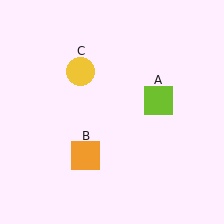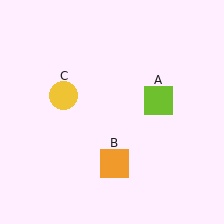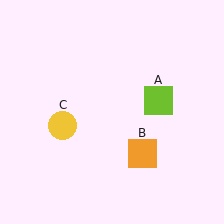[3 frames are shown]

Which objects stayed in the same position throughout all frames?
Lime square (object A) remained stationary.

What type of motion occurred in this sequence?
The orange square (object B), yellow circle (object C) rotated counterclockwise around the center of the scene.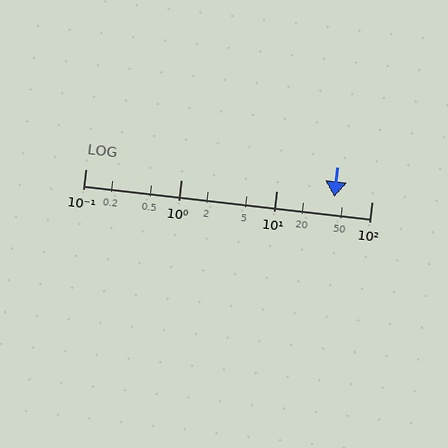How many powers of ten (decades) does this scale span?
The scale spans 3 decades, from 0.1 to 100.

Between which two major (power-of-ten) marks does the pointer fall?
The pointer is between 10 and 100.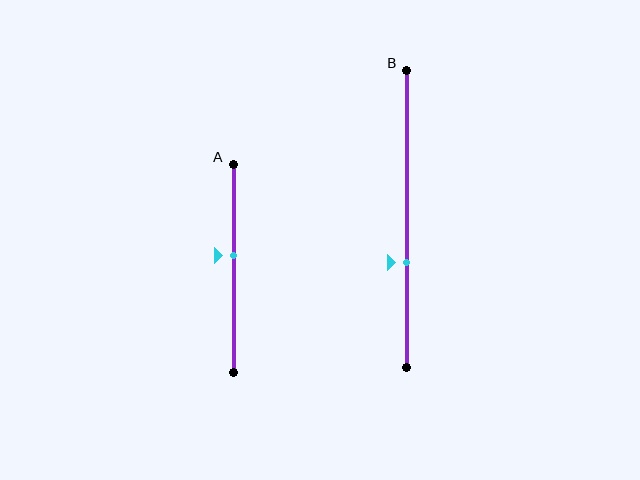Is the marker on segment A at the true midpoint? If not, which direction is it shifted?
No, the marker on segment A is shifted upward by about 6% of the segment length.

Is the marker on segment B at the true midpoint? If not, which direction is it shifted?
No, the marker on segment B is shifted downward by about 15% of the segment length.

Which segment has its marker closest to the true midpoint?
Segment A has its marker closest to the true midpoint.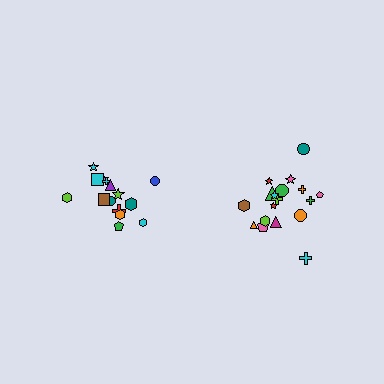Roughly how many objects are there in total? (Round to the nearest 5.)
Roughly 35 objects in total.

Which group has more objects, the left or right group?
The right group.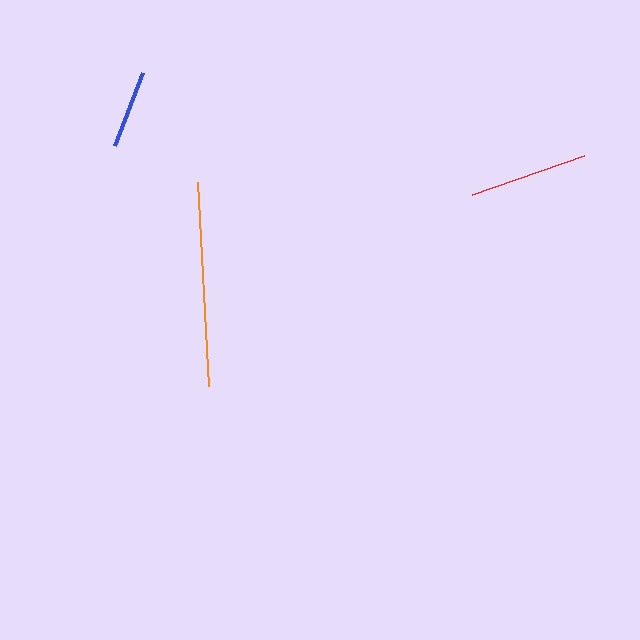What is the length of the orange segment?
The orange segment is approximately 205 pixels long.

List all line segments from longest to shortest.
From longest to shortest: orange, red, blue.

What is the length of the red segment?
The red segment is approximately 118 pixels long.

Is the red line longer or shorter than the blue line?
The red line is longer than the blue line.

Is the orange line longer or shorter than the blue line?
The orange line is longer than the blue line.